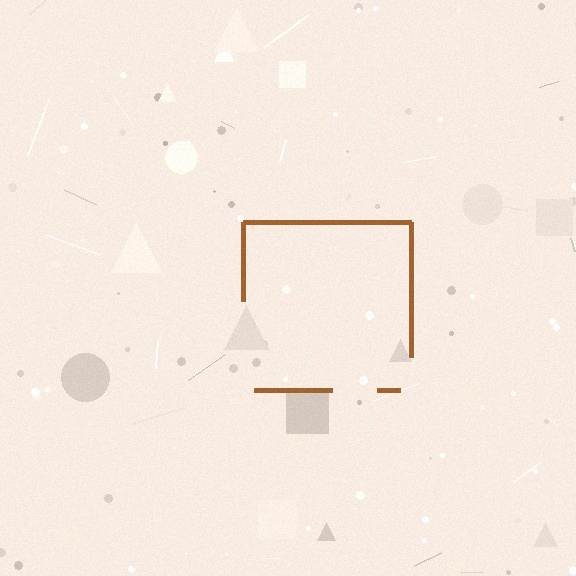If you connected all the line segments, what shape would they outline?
They would outline a square.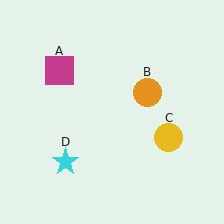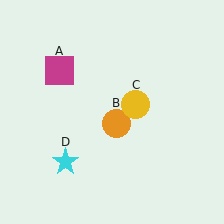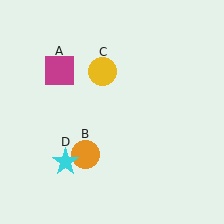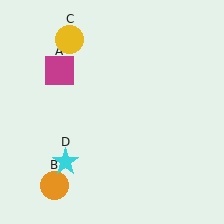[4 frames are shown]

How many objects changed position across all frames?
2 objects changed position: orange circle (object B), yellow circle (object C).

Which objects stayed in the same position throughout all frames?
Magenta square (object A) and cyan star (object D) remained stationary.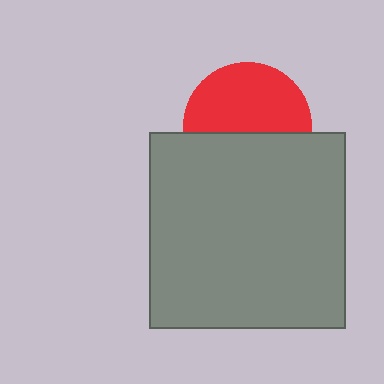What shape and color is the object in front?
The object in front is a gray square.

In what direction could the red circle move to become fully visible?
The red circle could move up. That would shift it out from behind the gray square entirely.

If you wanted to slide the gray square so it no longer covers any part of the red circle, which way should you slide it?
Slide it down — that is the most direct way to separate the two shapes.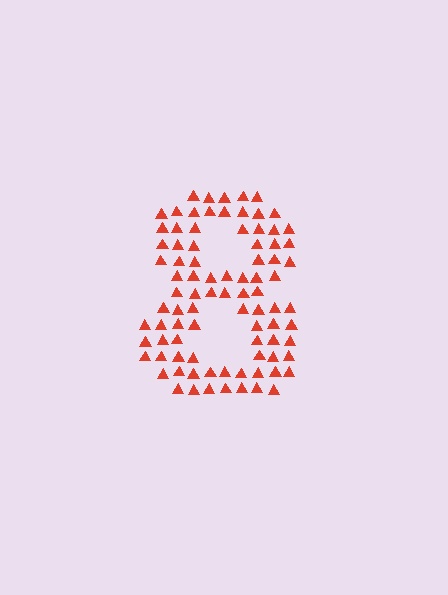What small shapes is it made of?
It is made of small triangles.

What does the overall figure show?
The overall figure shows the digit 8.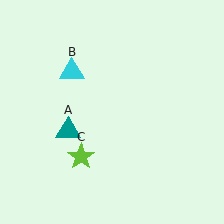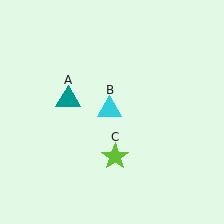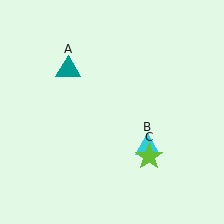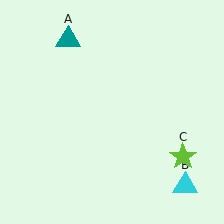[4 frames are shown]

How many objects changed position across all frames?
3 objects changed position: teal triangle (object A), cyan triangle (object B), lime star (object C).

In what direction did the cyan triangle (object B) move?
The cyan triangle (object B) moved down and to the right.